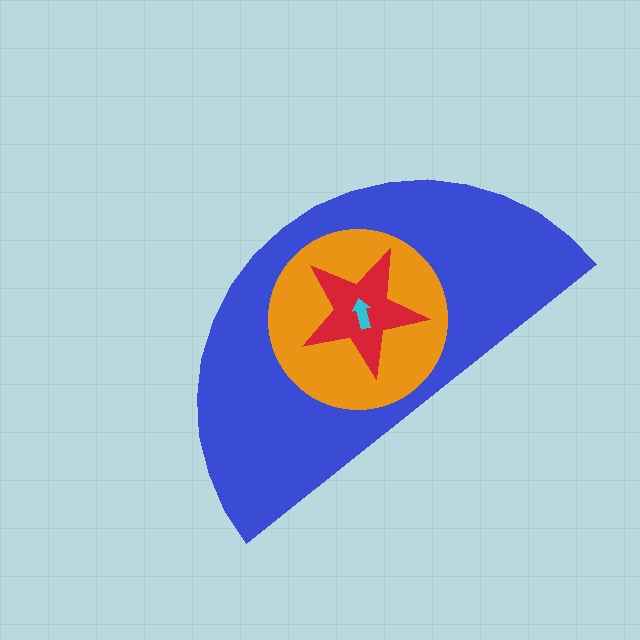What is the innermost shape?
The cyan arrow.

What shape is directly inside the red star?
The cyan arrow.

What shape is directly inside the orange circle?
The red star.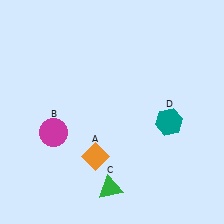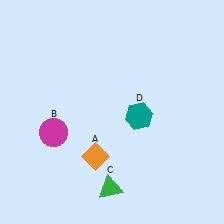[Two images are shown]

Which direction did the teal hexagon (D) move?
The teal hexagon (D) moved left.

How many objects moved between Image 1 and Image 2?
1 object moved between the two images.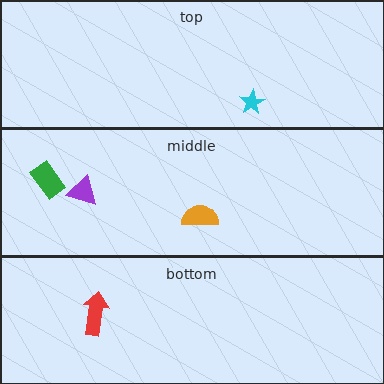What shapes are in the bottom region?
The red arrow.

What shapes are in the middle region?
The orange semicircle, the purple triangle, the green rectangle.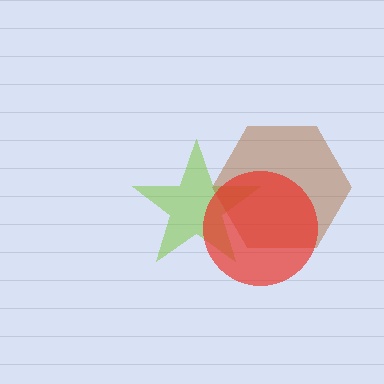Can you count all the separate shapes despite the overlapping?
Yes, there are 3 separate shapes.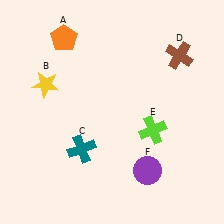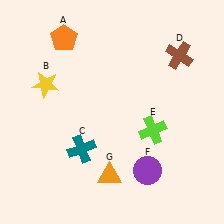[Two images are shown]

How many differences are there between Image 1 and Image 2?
There is 1 difference between the two images.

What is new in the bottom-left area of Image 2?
An orange triangle (G) was added in the bottom-left area of Image 2.